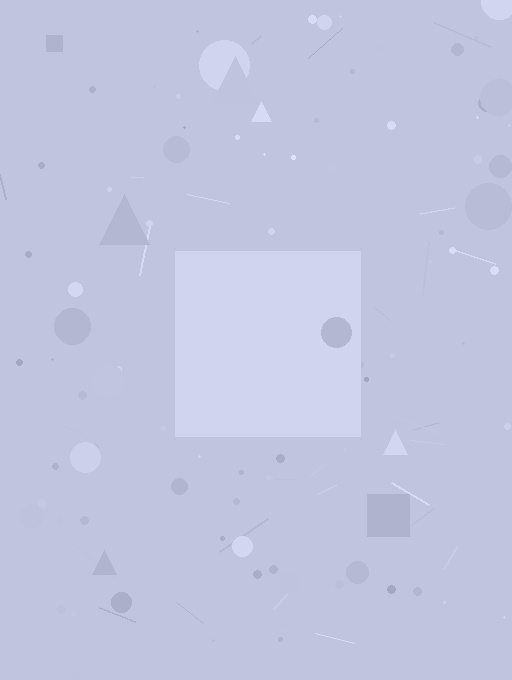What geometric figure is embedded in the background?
A square is embedded in the background.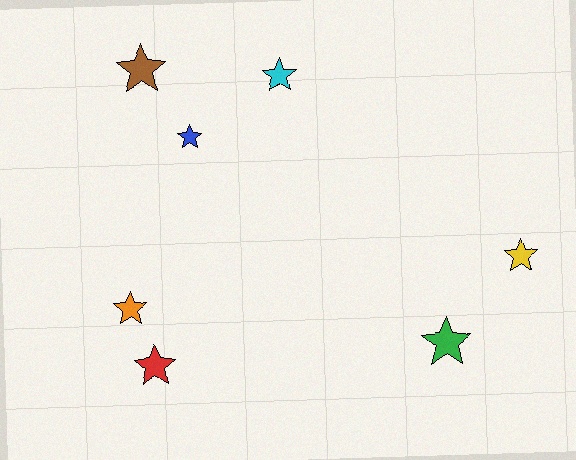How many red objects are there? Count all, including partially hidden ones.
There is 1 red object.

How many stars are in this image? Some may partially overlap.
There are 7 stars.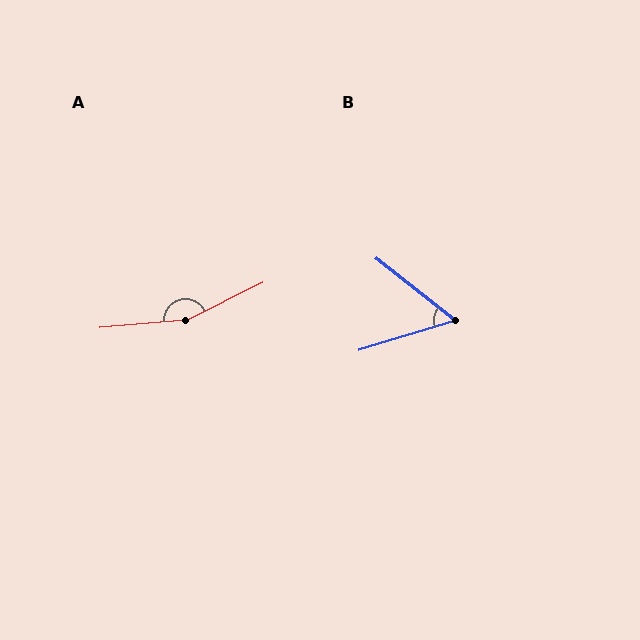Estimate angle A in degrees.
Approximately 158 degrees.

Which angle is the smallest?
B, at approximately 55 degrees.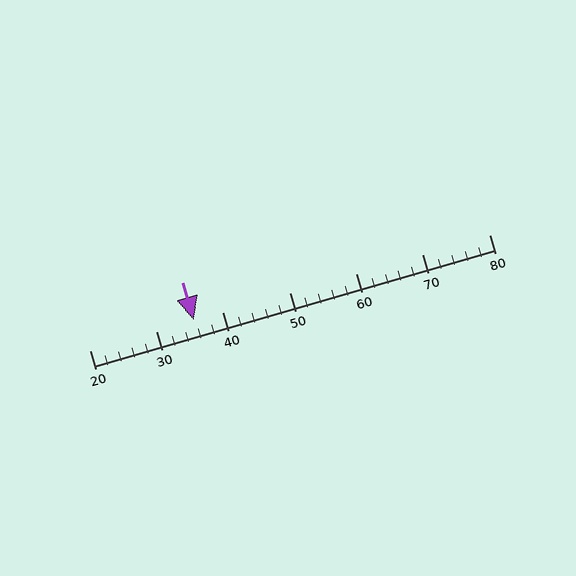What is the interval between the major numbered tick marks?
The major tick marks are spaced 10 units apart.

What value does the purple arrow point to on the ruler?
The purple arrow points to approximately 36.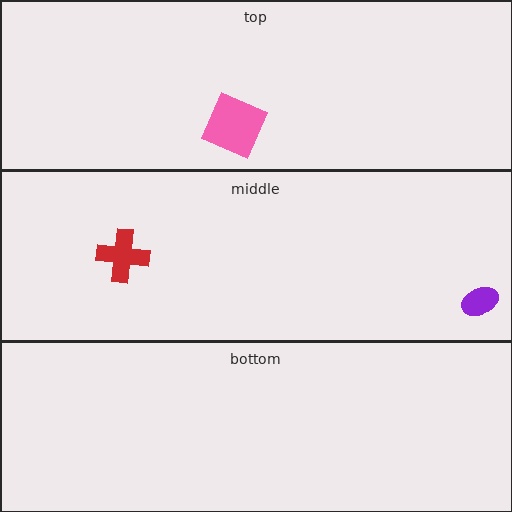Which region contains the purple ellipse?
The middle region.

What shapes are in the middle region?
The red cross, the purple ellipse.